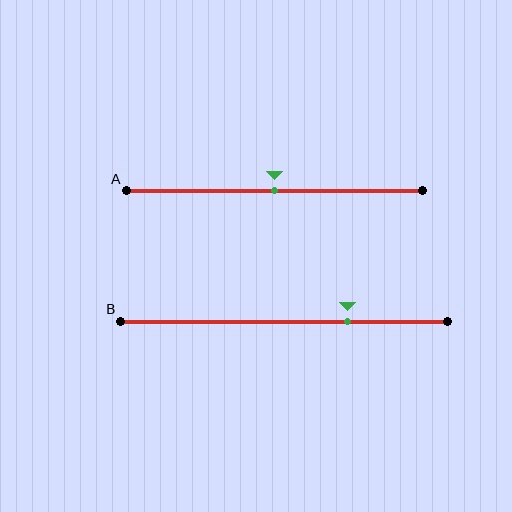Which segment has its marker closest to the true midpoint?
Segment A has its marker closest to the true midpoint.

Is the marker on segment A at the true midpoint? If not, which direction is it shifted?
Yes, the marker on segment A is at the true midpoint.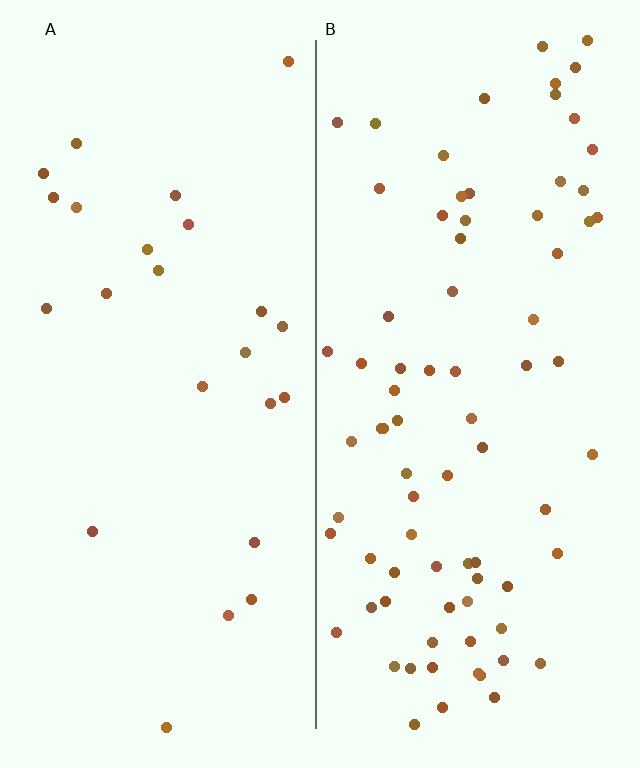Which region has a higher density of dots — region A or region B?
B (the right).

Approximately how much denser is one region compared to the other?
Approximately 3.2× — region B over region A.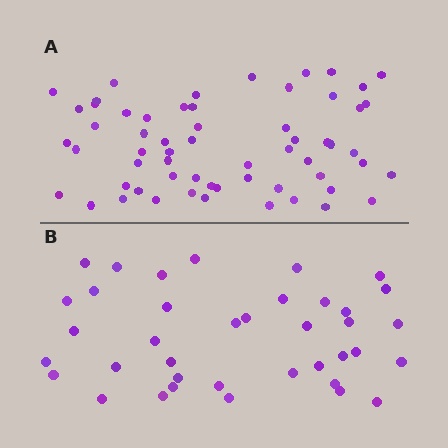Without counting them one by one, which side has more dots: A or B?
Region A (the top region) has more dots.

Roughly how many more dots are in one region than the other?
Region A has approximately 20 more dots than region B.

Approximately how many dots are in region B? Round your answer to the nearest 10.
About 40 dots. (The exact count is 38, which rounds to 40.)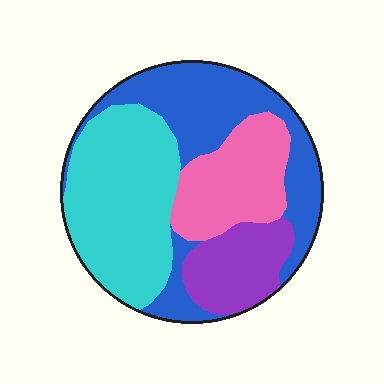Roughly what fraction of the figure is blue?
Blue covers roughly 35% of the figure.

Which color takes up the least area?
Purple, at roughly 15%.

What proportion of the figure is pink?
Pink takes up about one fifth (1/5) of the figure.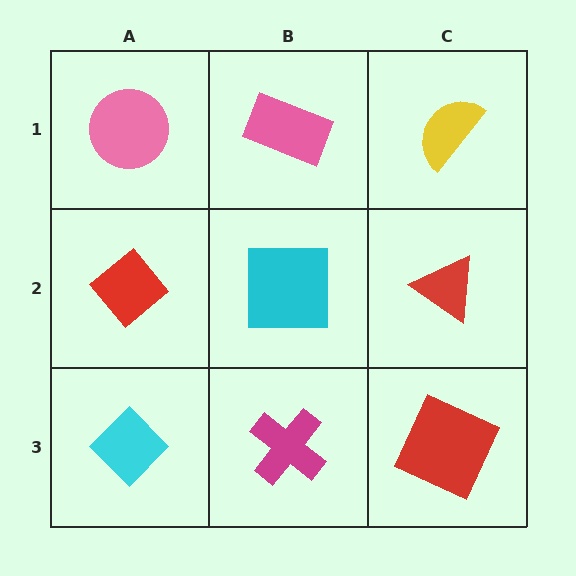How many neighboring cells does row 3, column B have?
3.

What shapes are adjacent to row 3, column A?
A red diamond (row 2, column A), a magenta cross (row 3, column B).